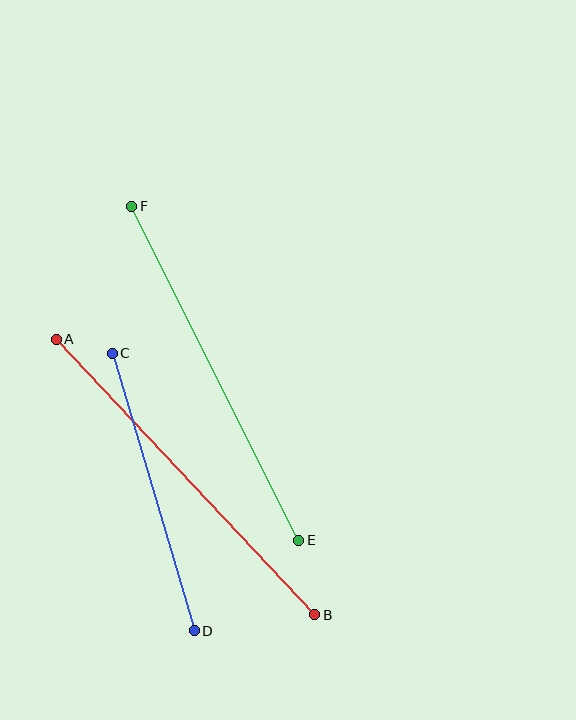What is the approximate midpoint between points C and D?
The midpoint is at approximately (153, 492) pixels.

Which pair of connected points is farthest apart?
Points A and B are farthest apart.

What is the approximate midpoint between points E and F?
The midpoint is at approximately (215, 373) pixels.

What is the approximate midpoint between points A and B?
The midpoint is at approximately (186, 477) pixels.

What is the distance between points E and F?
The distance is approximately 374 pixels.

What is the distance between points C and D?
The distance is approximately 289 pixels.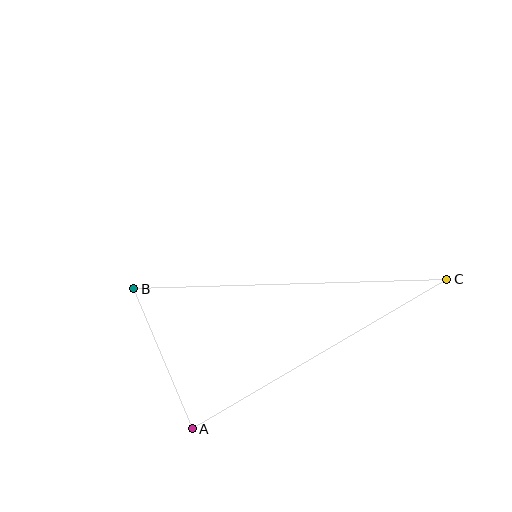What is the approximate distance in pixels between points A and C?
The distance between A and C is approximately 295 pixels.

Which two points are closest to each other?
Points A and B are closest to each other.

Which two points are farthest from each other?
Points B and C are farthest from each other.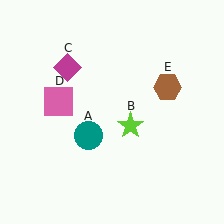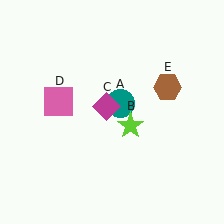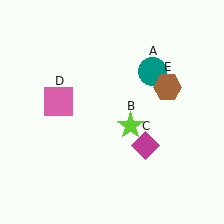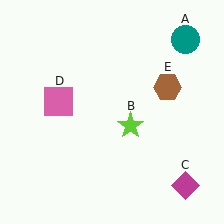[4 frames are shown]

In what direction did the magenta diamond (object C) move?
The magenta diamond (object C) moved down and to the right.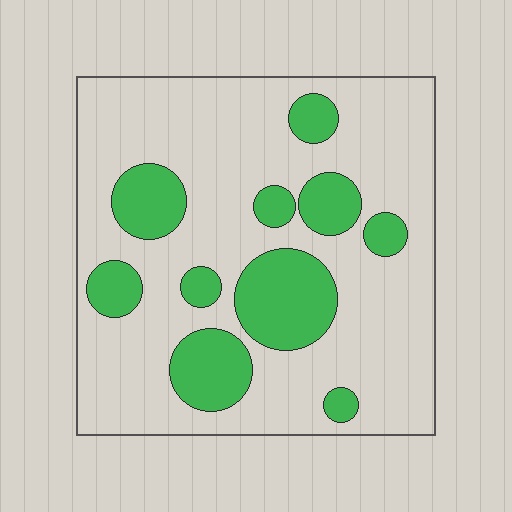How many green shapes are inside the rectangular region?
10.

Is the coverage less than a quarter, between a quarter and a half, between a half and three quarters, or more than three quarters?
Less than a quarter.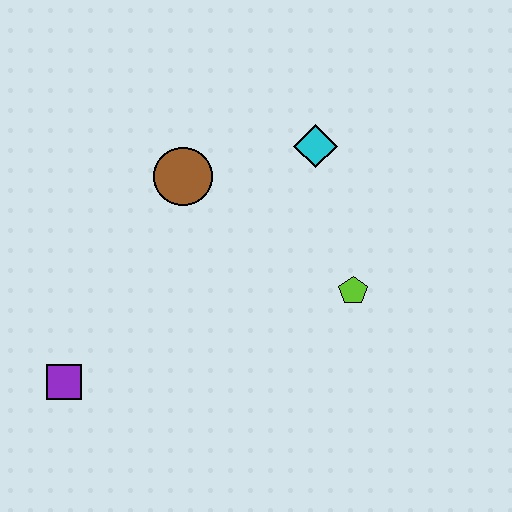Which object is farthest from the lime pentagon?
The purple square is farthest from the lime pentagon.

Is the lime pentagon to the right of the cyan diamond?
Yes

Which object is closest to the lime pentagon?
The cyan diamond is closest to the lime pentagon.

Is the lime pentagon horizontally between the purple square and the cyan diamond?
No